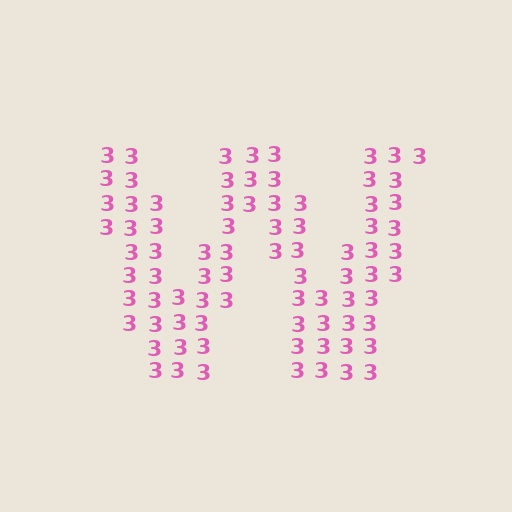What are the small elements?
The small elements are digit 3's.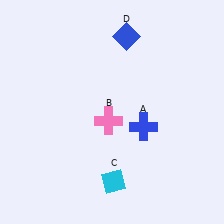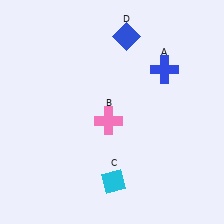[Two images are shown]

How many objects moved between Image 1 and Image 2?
1 object moved between the two images.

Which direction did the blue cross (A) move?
The blue cross (A) moved up.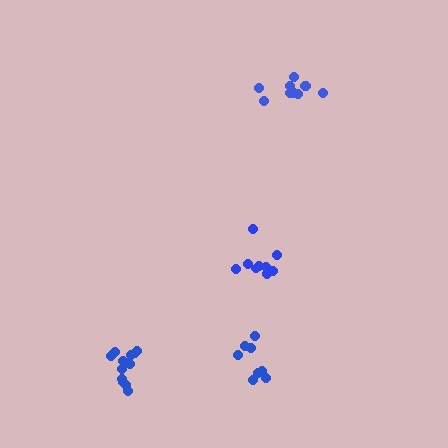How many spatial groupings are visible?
There are 4 spatial groupings.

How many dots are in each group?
Group 1: 10 dots, Group 2: 13 dots, Group 3: 9 dots, Group 4: 9 dots (41 total).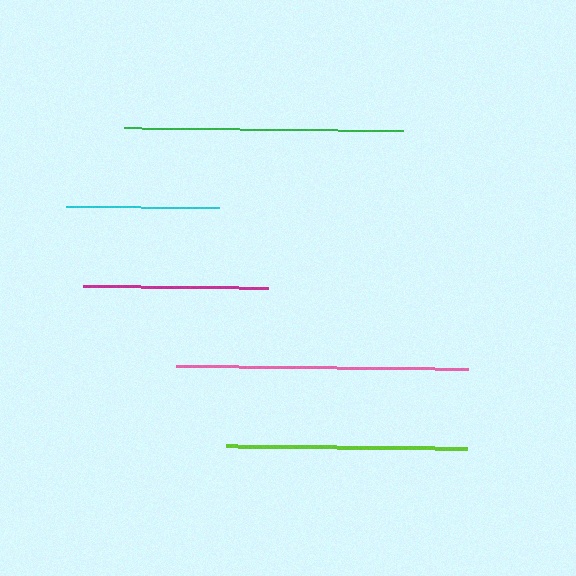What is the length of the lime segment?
The lime segment is approximately 241 pixels long.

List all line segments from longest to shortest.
From longest to shortest: pink, green, lime, magenta, cyan.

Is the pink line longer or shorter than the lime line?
The pink line is longer than the lime line.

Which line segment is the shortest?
The cyan line is the shortest at approximately 153 pixels.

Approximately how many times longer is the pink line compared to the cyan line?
The pink line is approximately 1.9 times the length of the cyan line.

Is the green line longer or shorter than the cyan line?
The green line is longer than the cyan line.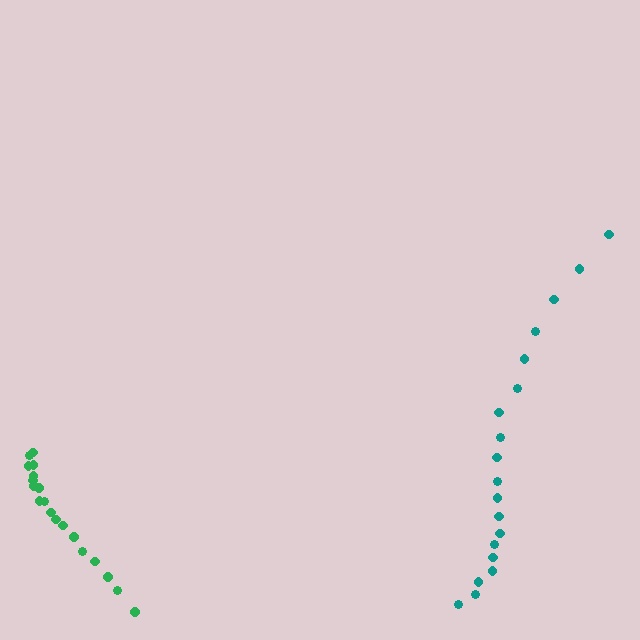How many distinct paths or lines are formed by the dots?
There are 2 distinct paths.